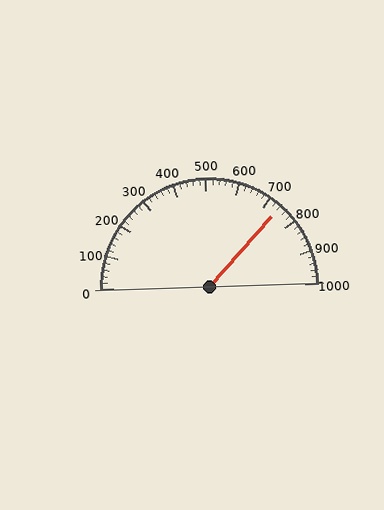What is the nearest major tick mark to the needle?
The nearest major tick mark is 700.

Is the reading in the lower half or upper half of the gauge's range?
The reading is in the upper half of the range (0 to 1000).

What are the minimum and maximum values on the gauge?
The gauge ranges from 0 to 1000.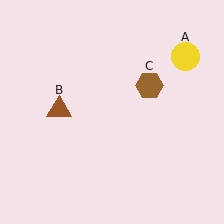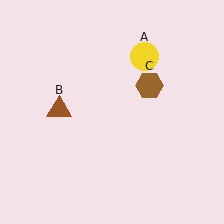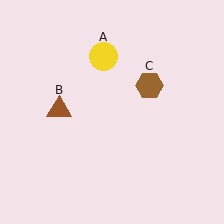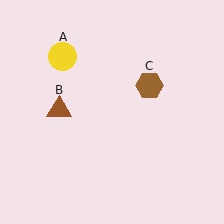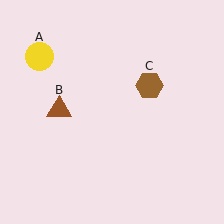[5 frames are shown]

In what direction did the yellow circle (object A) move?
The yellow circle (object A) moved left.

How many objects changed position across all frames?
1 object changed position: yellow circle (object A).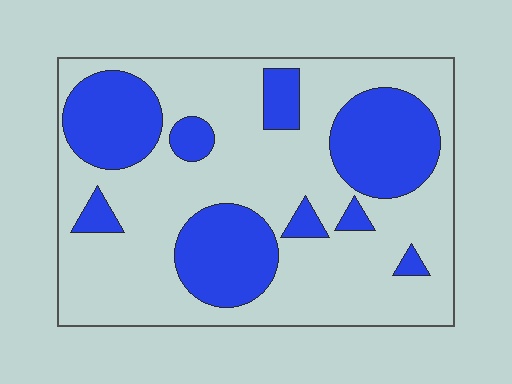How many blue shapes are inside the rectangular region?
9.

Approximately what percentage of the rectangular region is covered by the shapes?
Approximately 30%.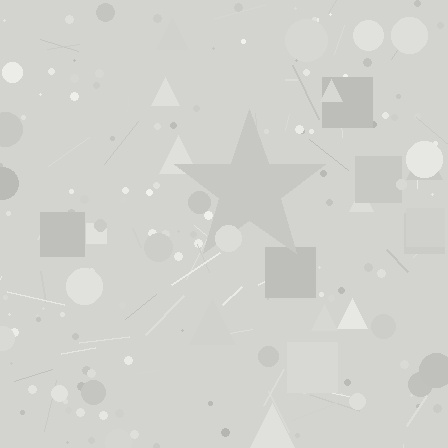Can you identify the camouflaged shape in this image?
The camouflaged shape is a star.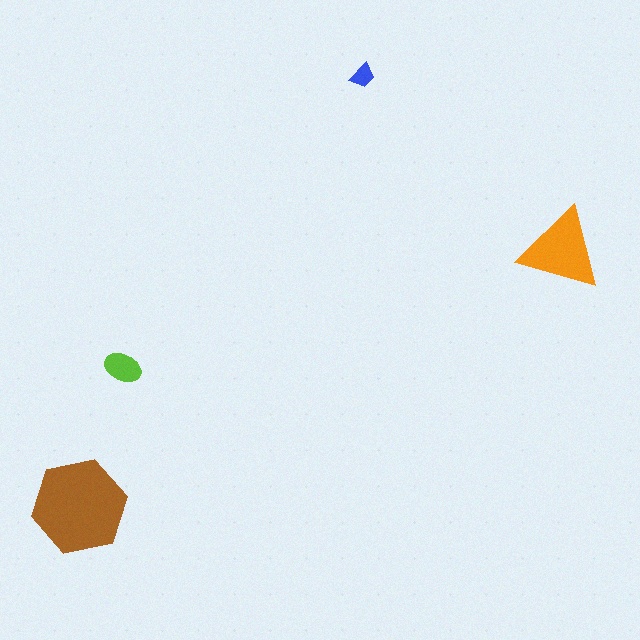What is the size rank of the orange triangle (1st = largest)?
2nd.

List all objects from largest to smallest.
The brown hexagon, the orange triangle, the lime ellipse, the blue trapezoid.